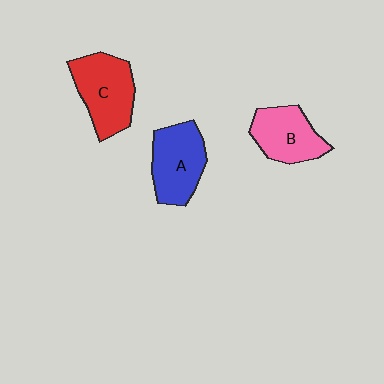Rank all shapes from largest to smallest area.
From largest to smallest: C (red), A (blue), B (pink).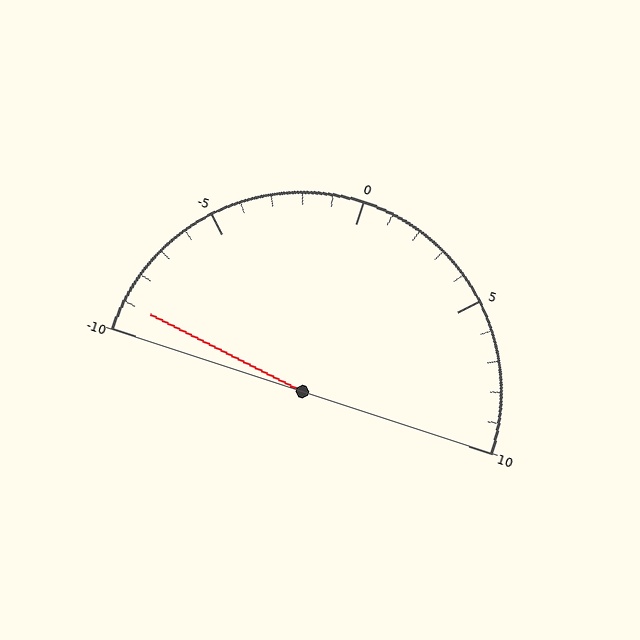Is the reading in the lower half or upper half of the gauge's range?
The reading is in the lower half of the range (-10 to 10).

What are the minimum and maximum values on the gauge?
The gauge ranges from -10 to 10.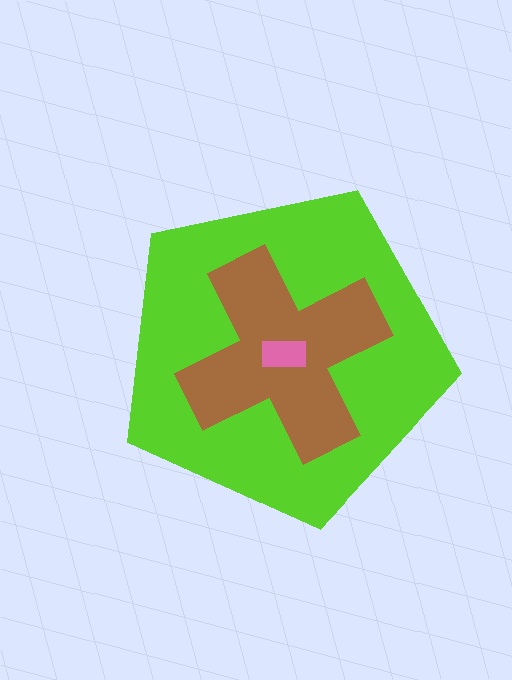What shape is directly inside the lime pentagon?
The brown cross.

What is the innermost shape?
The pink rectangle.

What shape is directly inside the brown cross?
The pink rectangle.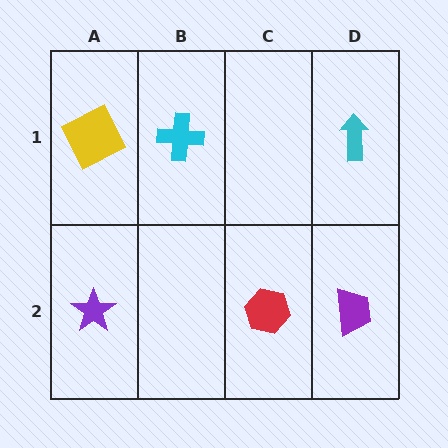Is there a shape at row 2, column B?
No, that cell is empty.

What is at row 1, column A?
A yellow square.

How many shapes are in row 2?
3 shapes.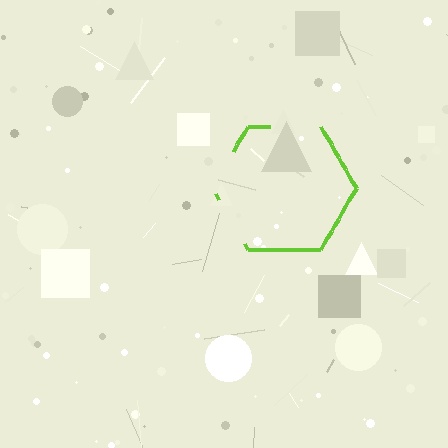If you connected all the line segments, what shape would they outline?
They would outline a hexagon.